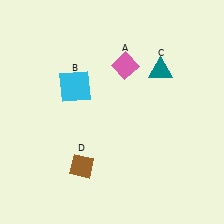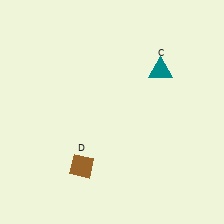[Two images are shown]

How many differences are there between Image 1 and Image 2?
There are 2 differences between the two images.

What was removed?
The pink diamond (A), the cyan square (B) were removed in Image 2.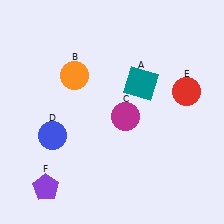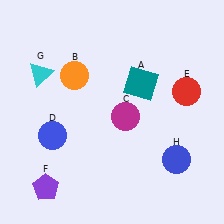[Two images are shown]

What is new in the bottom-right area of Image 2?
A blue circle (H) was added in the bottom-right area of Image 2.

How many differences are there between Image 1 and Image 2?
There are 2 differences between the two images.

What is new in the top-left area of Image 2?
A cyan triangle (G) was added in the top-left area of Image 2.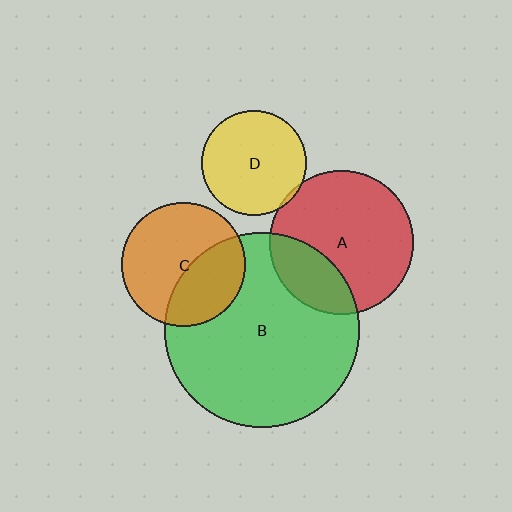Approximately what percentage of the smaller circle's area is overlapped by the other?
Approximately 5%.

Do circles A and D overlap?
Yes.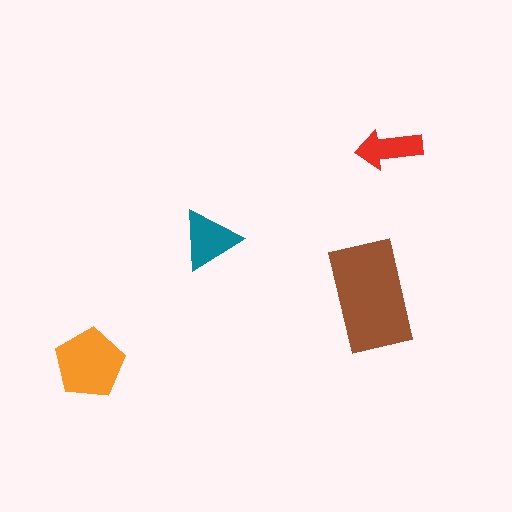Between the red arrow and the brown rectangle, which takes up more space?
The brown rectangle.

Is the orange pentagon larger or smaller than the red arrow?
Larger.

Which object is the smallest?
The red arrow.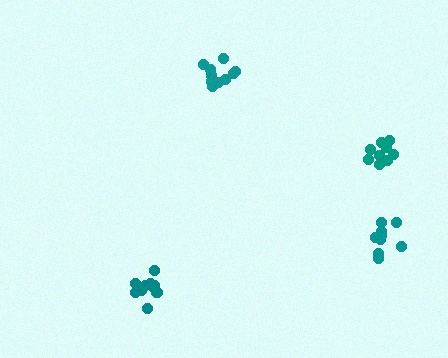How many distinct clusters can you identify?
There are 4 distinct clusters.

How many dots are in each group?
Group 1: 12 dots, Group 2: 9 dots, Group 3: 11 dots, Group 4: 11 dots (43 total).